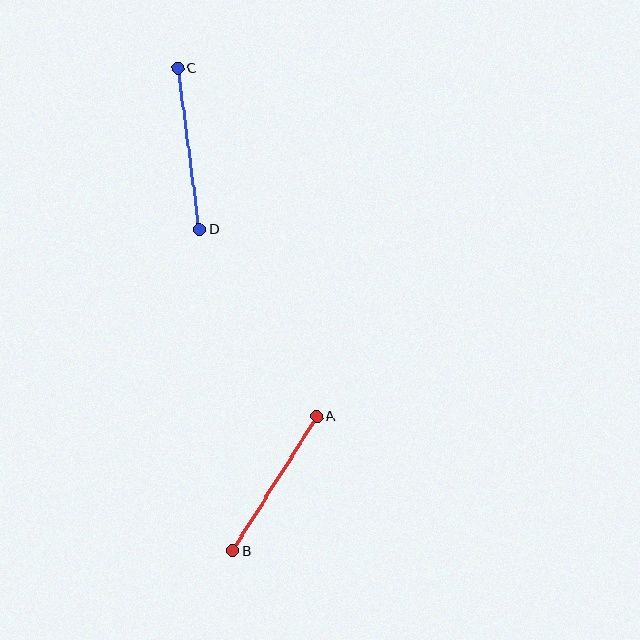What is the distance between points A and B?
The distance is approximately 159 pixels.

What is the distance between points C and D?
The distance is approximately 163 pixels.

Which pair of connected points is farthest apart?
Points C and D are farthest apart.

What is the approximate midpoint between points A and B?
The midpoint is at approximately (274, 484) pixels.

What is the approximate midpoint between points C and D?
The midpoint is at approximately (189, 149) pixels.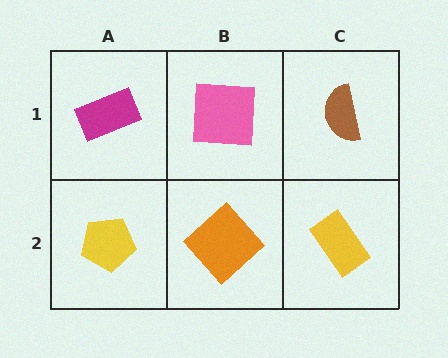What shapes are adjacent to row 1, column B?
An orange diamond (row 2, column B), a magenta rectangle (row 1, column A), a brown semicircle (row 1, column C).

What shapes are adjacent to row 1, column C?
A yellow rectangle (row 2, column C), a pink square (row 1, column B).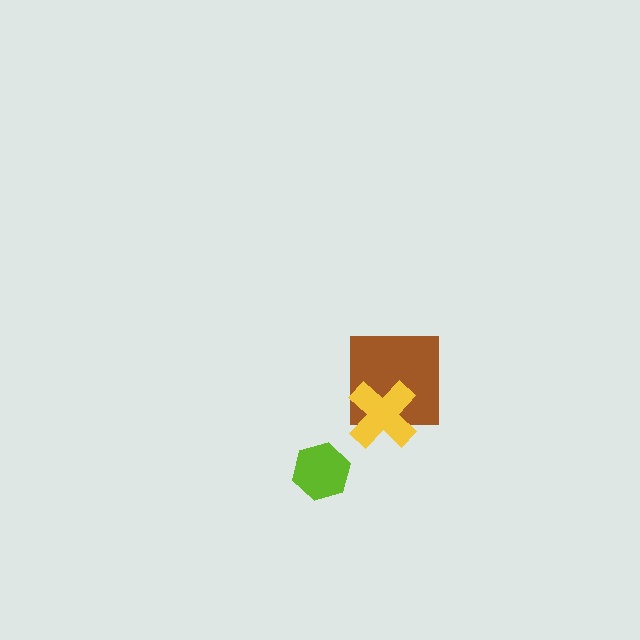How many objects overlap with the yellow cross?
1 object overlaps with the yellow cross.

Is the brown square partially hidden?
Yes, it is partially covered by another shape.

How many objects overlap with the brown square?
1 object overlaps with the brown square.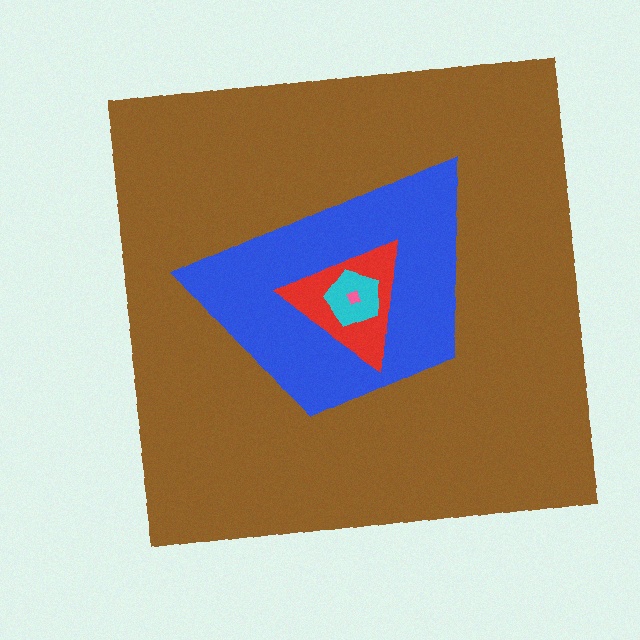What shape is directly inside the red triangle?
The cyan pentagon.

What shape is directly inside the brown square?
The blue trapezoid.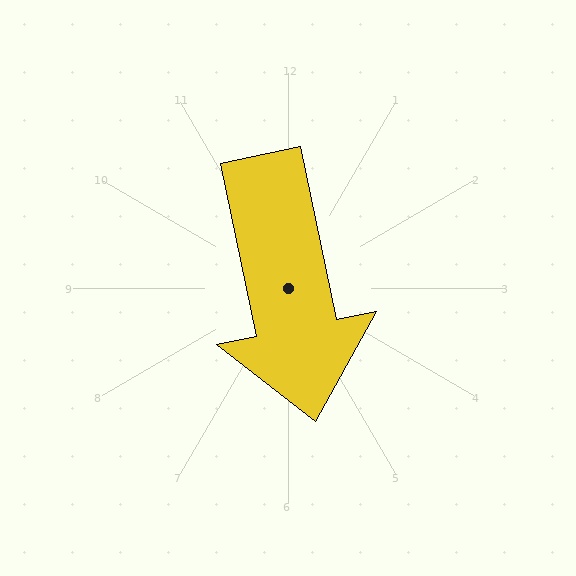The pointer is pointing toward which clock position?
Roughly 6 o'clock.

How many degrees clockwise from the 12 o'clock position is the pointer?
Approximately 168 degrees.